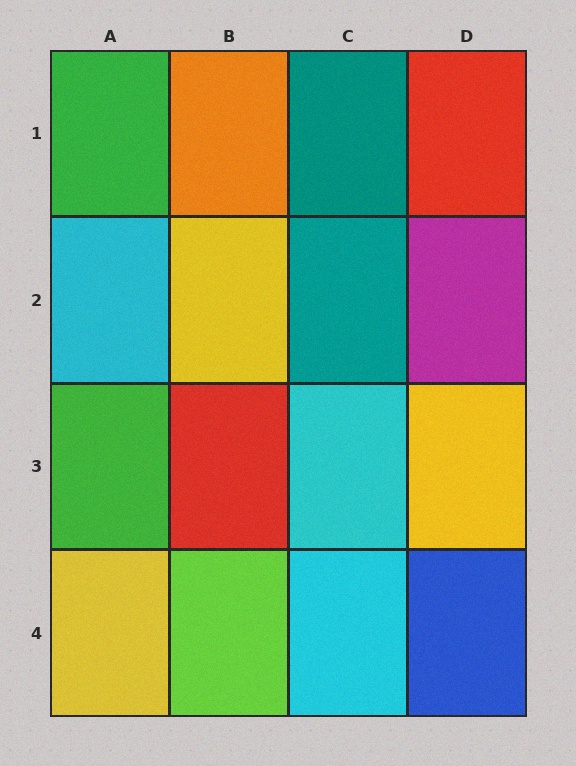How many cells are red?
2 cells are red.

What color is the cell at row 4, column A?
Yellow.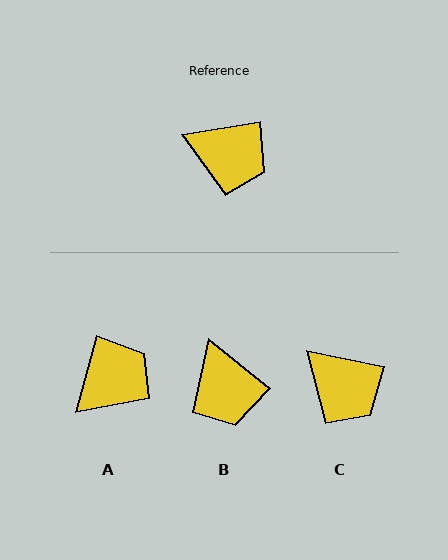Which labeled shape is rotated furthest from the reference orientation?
A, about 65 degrees away.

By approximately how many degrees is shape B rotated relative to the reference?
Approximately 48 degrees clockwise.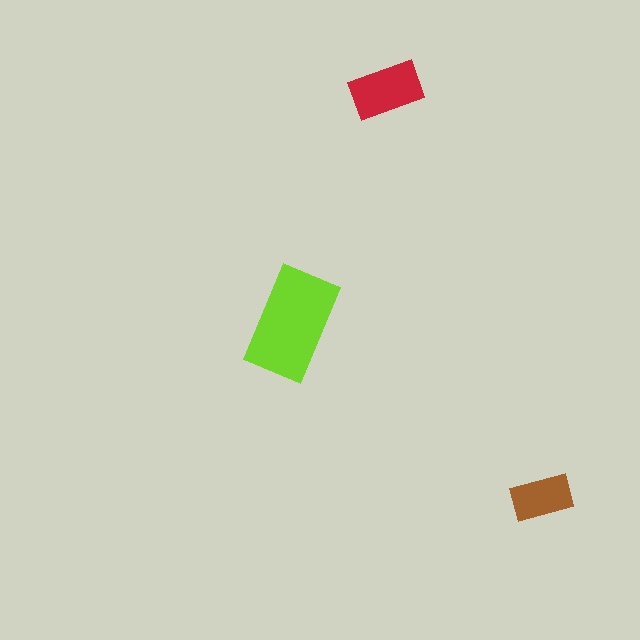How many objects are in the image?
There are 3 objects in the image.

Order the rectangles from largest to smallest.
the lime one, the red one, the brown one.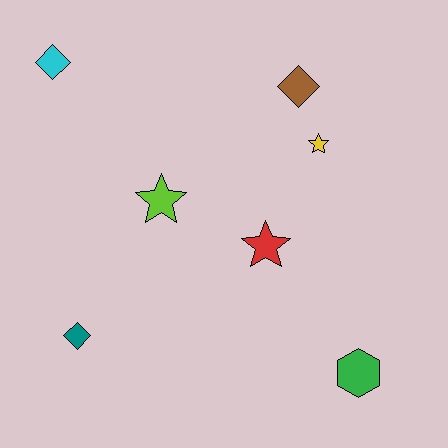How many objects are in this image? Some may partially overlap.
There are 7 objects.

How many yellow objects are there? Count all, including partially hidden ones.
There is 1 yellow object.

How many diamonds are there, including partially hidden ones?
There are 3 diamonds.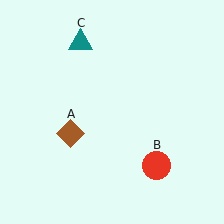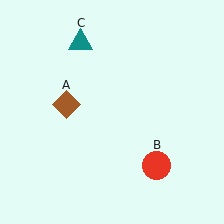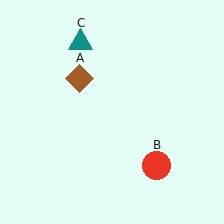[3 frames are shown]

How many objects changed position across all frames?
1 object changed position: brown diamond (object A).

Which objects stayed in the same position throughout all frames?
Red circle (object B) and teal triangle (object C) remained stationary.